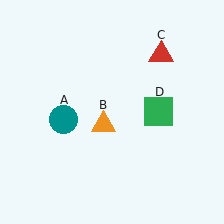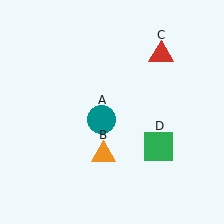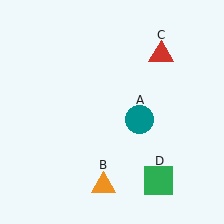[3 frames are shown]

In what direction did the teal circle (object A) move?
The teal circle (object A) moved right.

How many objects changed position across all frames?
3 objects changed position: teal circle (object A), orange triangle (object B), green square (object D).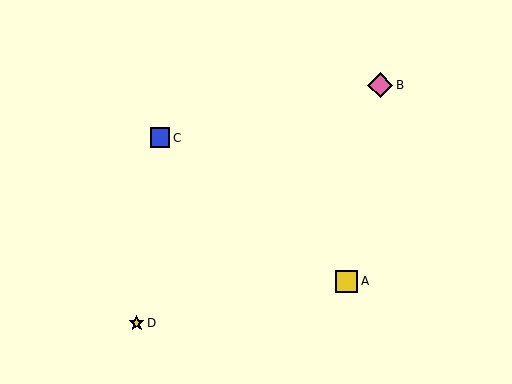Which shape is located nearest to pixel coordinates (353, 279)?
The yellow square (labeled A) at (347, 281) is nearest to that location.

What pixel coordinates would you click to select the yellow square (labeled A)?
Click at (347, 281) to select the yellow square A.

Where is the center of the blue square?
The center of the blue square is at (160, 138).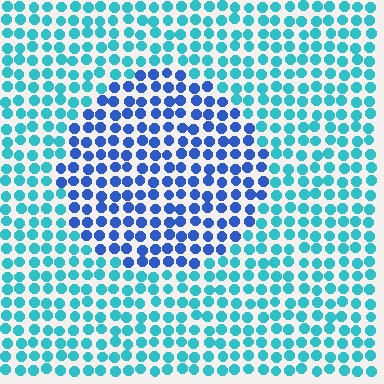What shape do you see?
I see a circle.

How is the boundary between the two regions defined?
The boundary is defined purely by a slight shift in hue (about 41 degrees). Spacing, size, and orientation are identical on both sides.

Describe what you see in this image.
The image is filled with small cyan elements in a uniform arrangement. A circle-shaped region is visible where the elements are tinted to a slightly different hue, forming a subtle color boundary.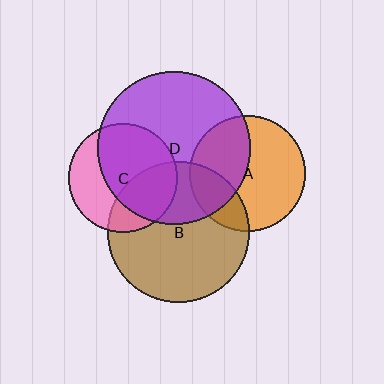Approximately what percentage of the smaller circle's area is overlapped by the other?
Approximately 25%.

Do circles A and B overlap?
Yes.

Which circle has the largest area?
Circle D (purple).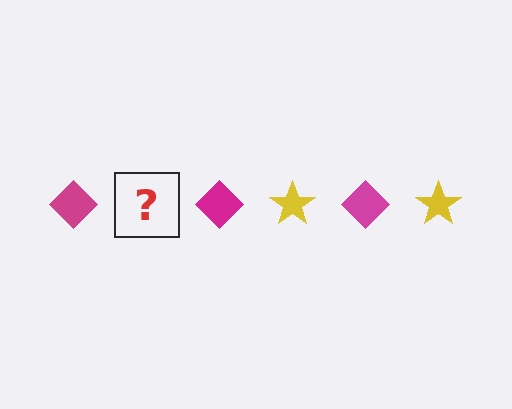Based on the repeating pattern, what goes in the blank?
The blank should be a yellow star.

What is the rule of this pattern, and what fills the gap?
The rule is that the pattern alternates between magenta diamond and yellow star. The gap should be filled with a yellow star.